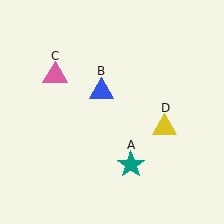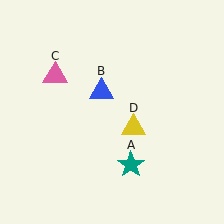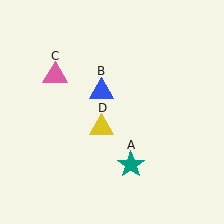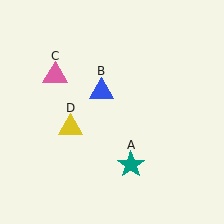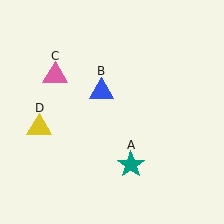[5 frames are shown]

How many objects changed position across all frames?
1 object changed position: yellow triangle (object D).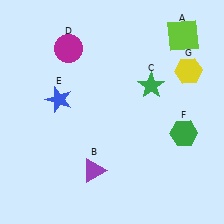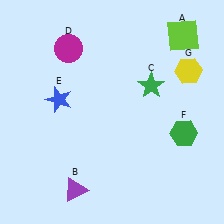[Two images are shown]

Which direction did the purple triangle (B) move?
The purple triangle (B) moved down.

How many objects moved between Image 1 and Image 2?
1 object moved between the two images.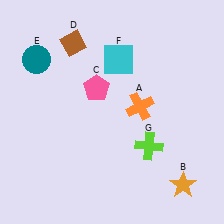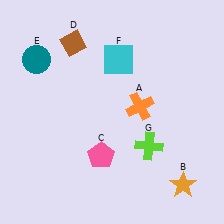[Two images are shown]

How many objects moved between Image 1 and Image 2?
1 object moved between the two images.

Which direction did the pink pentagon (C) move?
The pink pentagon (C) moved down.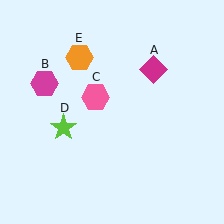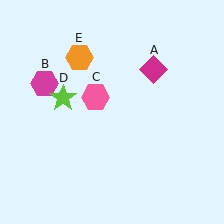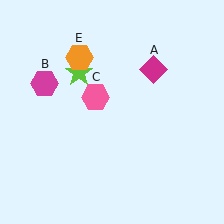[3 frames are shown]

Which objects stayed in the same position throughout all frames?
Magenta diamond (object A) and magenta hexagon (object B) and pink hexagon (object C) and orange hexagon (object E) remained stationary.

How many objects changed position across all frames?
1 object changed position: lime star (object D).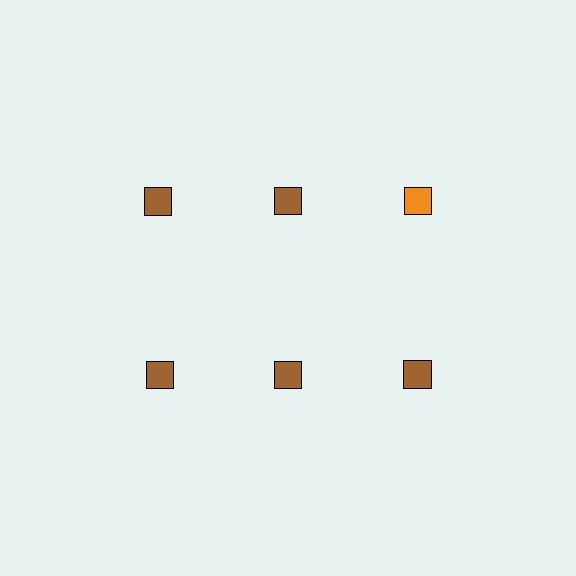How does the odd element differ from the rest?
It has a different color: orange instead of brown.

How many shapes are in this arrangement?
There are 6 shapes arranged in a grid pattern.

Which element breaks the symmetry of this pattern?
The orange square in the top row, center column breaks the symmetry. All other shapes are brown squares.